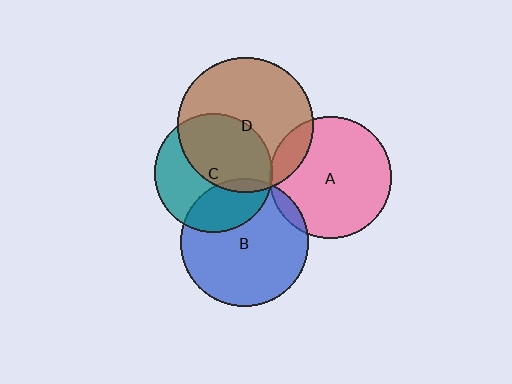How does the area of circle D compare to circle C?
Approximately 1.3 times.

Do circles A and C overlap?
Yes.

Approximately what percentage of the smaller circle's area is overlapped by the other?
Approximately 5%.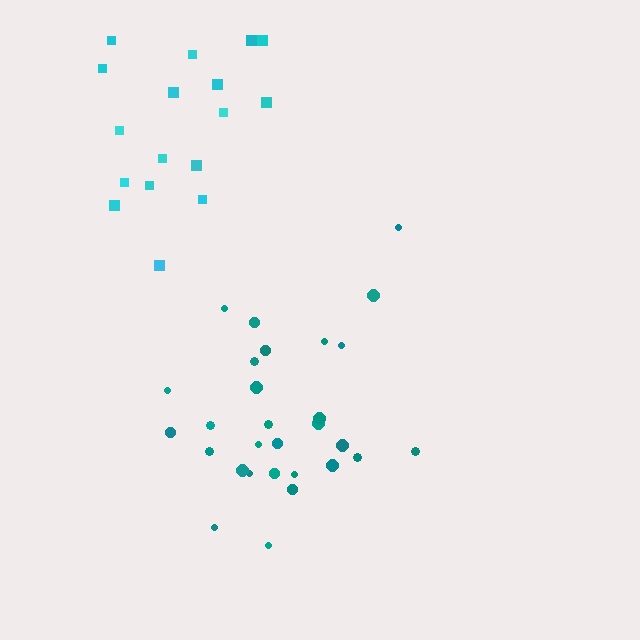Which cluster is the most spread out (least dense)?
Cyan.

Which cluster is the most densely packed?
Teal.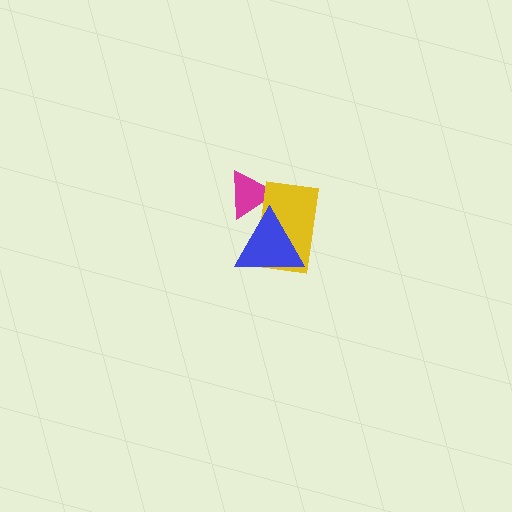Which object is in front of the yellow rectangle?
The blue triangle is in front of the yellow rectangle.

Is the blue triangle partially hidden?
No, no other shape covers it.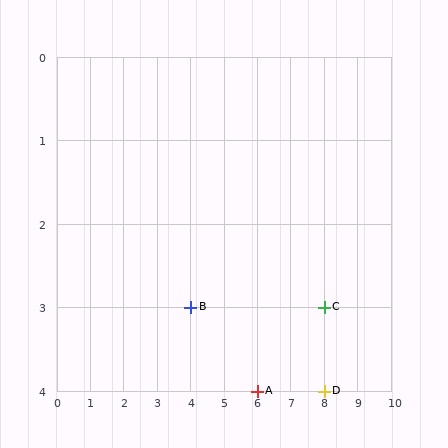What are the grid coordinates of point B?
Point B is at grid coordinates (4, 3).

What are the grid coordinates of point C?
Point C is at grid coordinates (8, 3).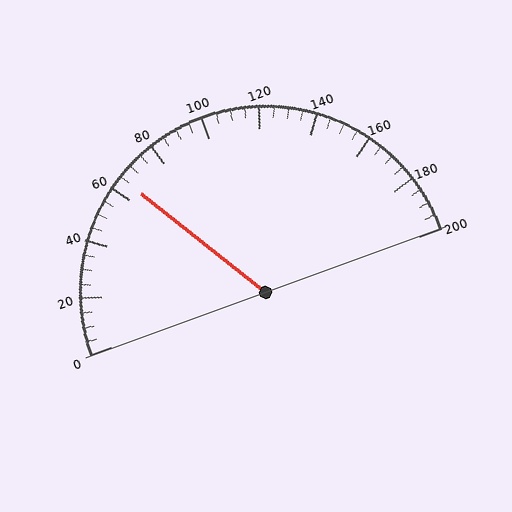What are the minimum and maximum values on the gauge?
The gauge ranges from 0 to 200.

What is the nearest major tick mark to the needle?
The nearest major tick mark is 60.